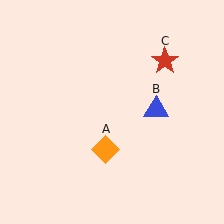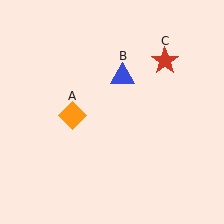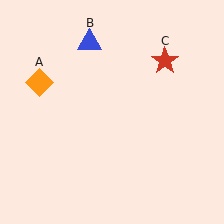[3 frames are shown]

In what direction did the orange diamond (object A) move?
The orange diamond (object A) moved up and to the left.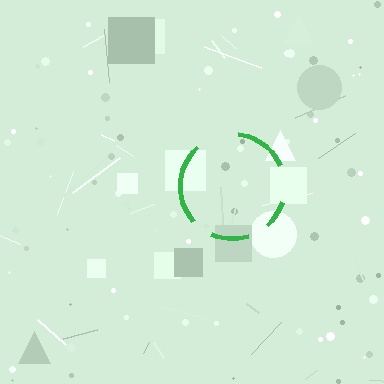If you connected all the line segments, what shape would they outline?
They would outline a circle.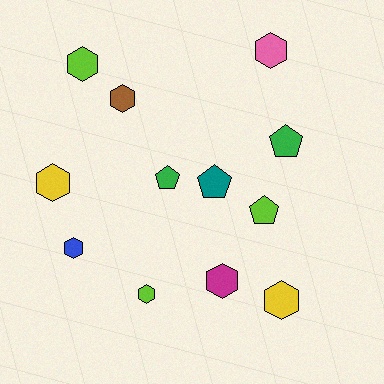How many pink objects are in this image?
There is 1 pink object.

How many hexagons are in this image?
There are 8 hexagons.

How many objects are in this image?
There are 12 objects.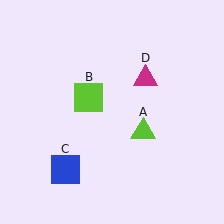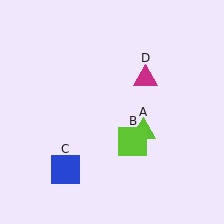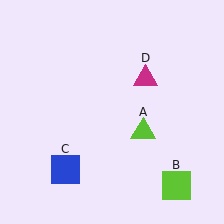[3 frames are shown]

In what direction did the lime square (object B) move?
The lime square (object B) moved down and to the right.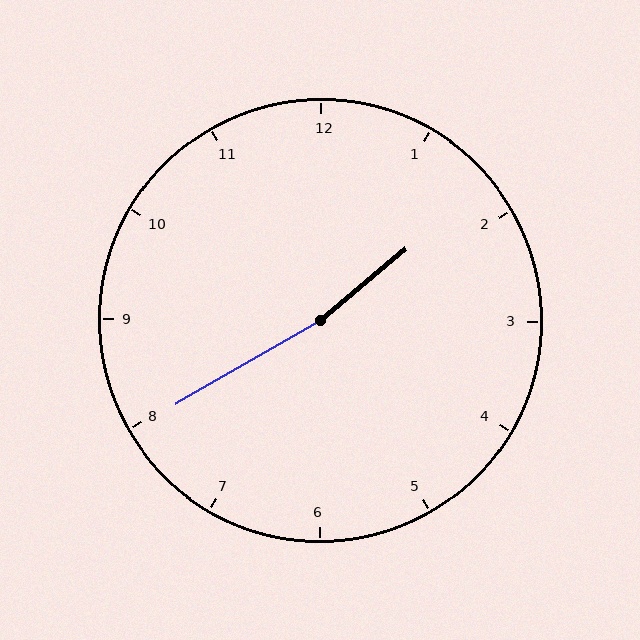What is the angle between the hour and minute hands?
Approximately 170 degrees.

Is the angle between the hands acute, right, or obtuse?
It is obtuse.